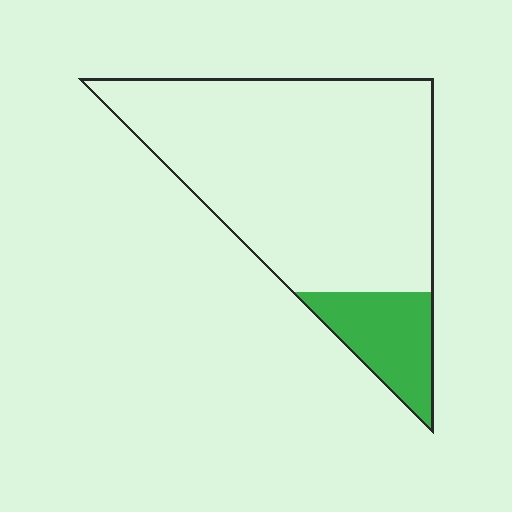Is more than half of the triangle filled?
No.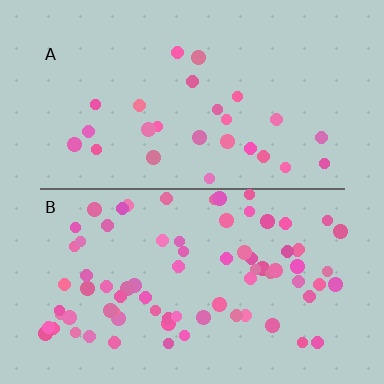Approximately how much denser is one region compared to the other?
Approximately 3.0× — region B over region A.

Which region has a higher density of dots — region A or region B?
B (the bottom).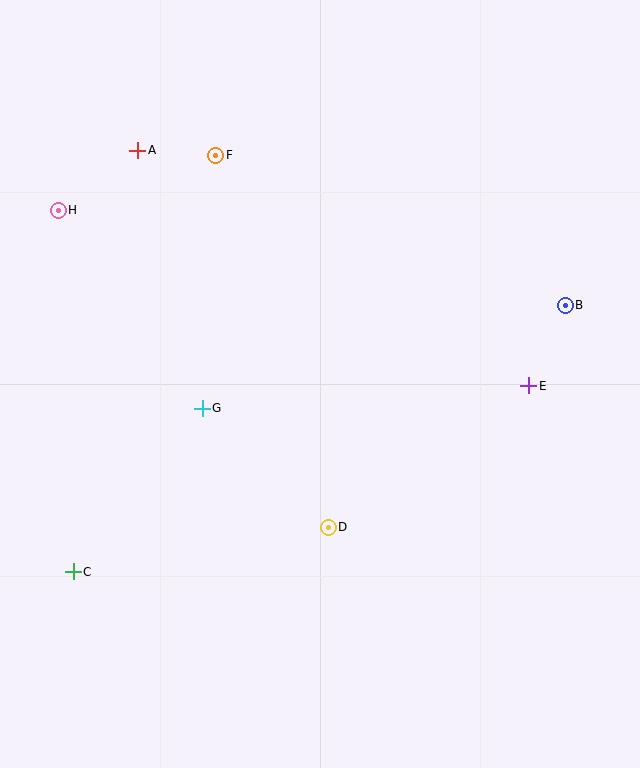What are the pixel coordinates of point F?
Point F is at (216, 155).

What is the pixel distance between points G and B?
The distance between G and B is 377 pixels.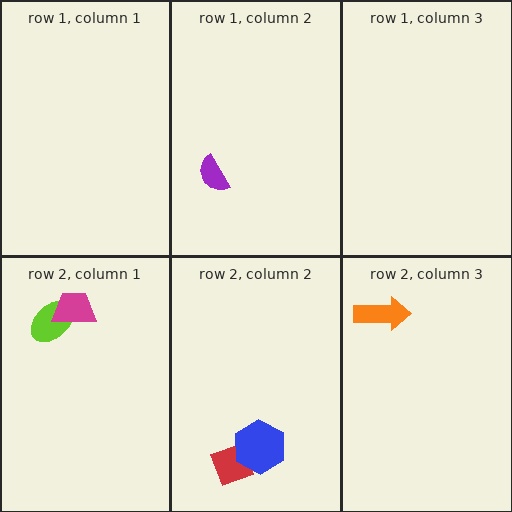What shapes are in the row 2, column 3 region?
The orange arrow.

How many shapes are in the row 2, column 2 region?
2.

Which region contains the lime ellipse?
The row 2, column 1 region.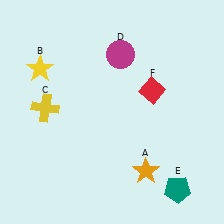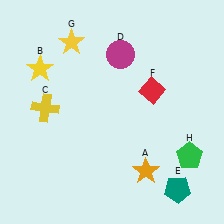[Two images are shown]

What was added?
A yellow star (G), a green pentagon (H) were added in Image 2.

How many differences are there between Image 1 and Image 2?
There are 2 differences between the two images.